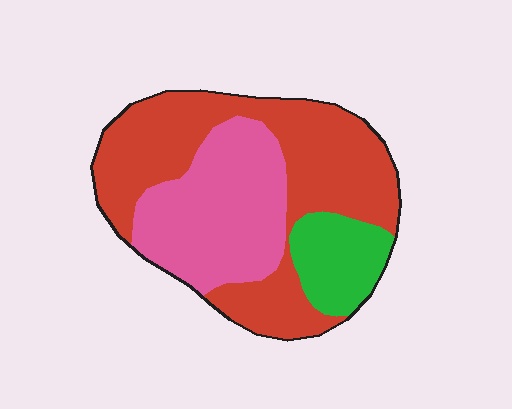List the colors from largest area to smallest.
From largest to smallest: red, pink, green.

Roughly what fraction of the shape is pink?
Pink covers 34% of the shape.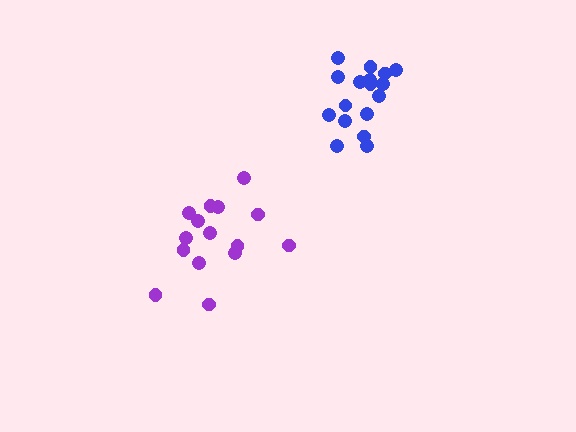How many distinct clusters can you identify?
There are 2 distinct clusters.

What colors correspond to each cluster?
The clusters are colored: blue, purple.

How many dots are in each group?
Group 1: 17 dots, Group 2: 15 dots (32 total).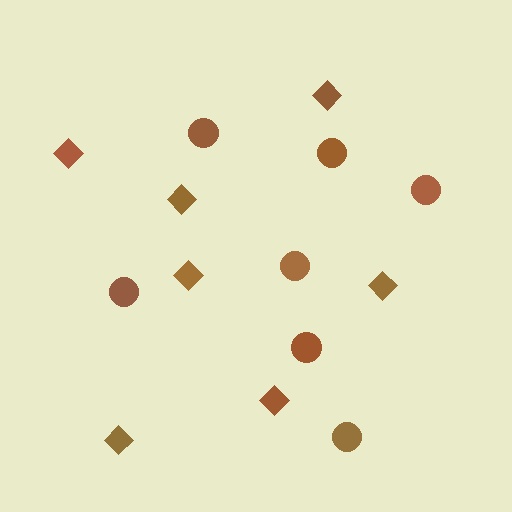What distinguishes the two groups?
There are 2 groups: one group of diamonds (7) and one group of circles (7).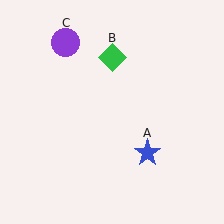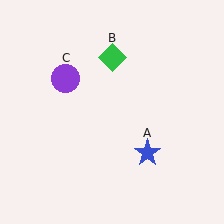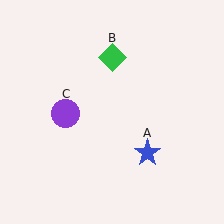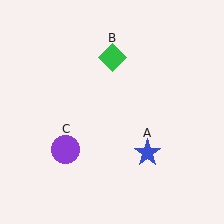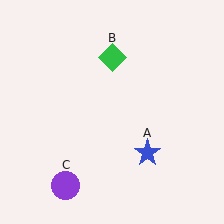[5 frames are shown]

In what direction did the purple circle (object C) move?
The purple circle (object C) moved down.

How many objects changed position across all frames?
1 object changed position: purple circle (object C).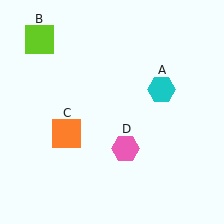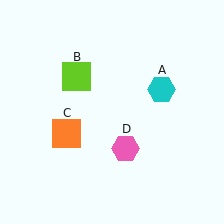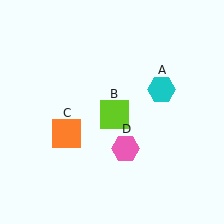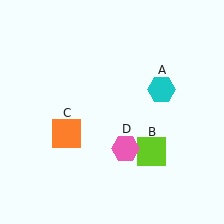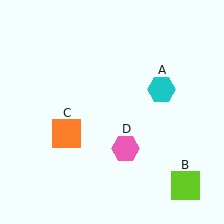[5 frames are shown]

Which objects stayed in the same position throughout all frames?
Cyan hexagon (object A) and orange square (object C) and pink hexagon (object D) remained stationary.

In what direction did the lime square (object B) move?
The lime square (object B) moved down and to the right.